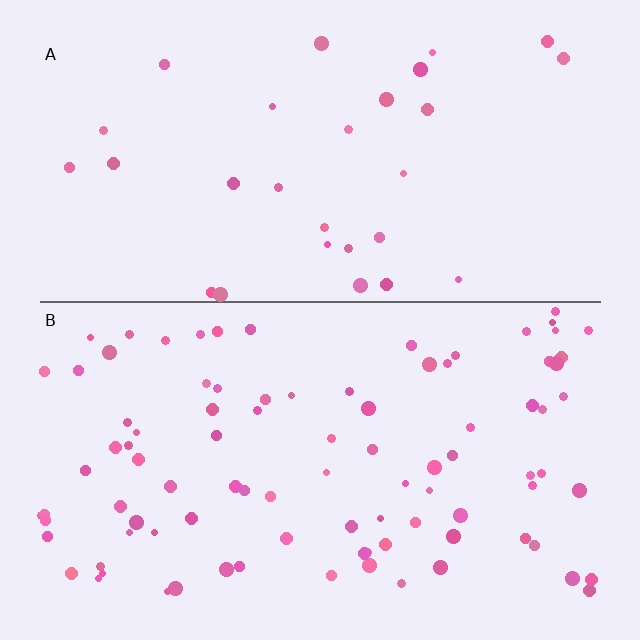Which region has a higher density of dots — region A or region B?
B (the bottom).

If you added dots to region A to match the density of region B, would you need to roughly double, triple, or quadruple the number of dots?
Approximately triple.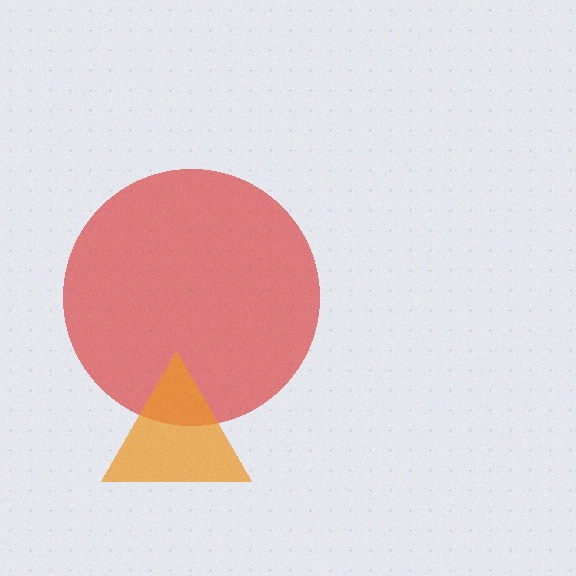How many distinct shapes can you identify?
There are 2 distinct shapes: a red circle, an orange triangle.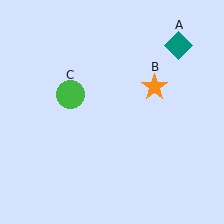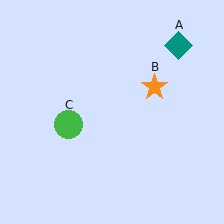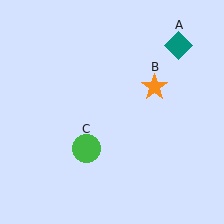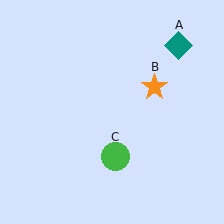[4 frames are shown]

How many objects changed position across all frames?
1 object changed position: green circle (object C).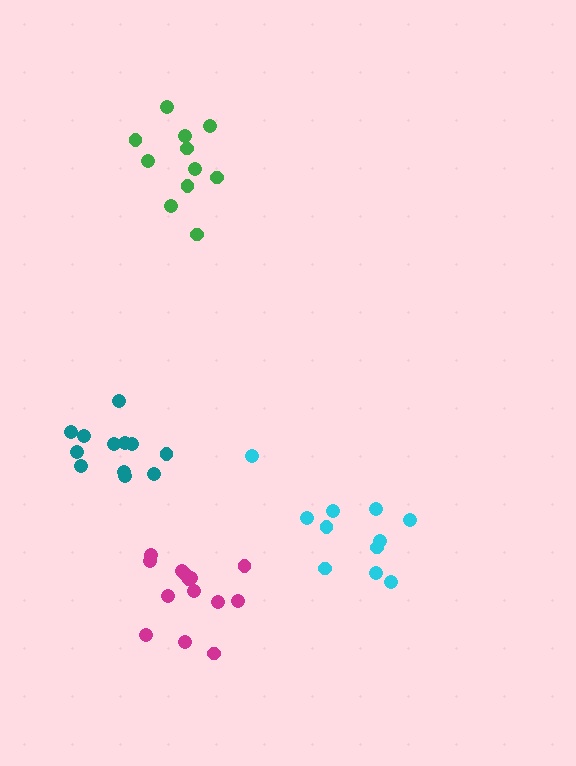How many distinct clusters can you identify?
There are 4 distinct clusters.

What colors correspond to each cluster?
The clusters are colored: cyan, magenta, teal, green.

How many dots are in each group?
Group 1: 11 dots, Group 2: 14 dots, Group 3: 12 dots, Group 4: 11 dots (48 total).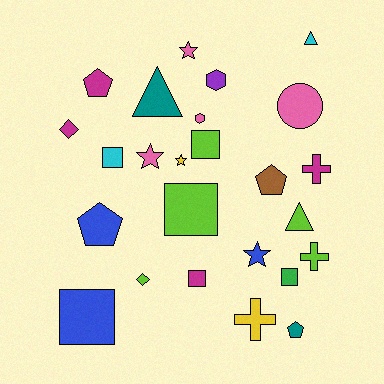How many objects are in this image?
There are 25 objects.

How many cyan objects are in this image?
There are 2 cyan objects.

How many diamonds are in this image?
There are 2 diamonds.